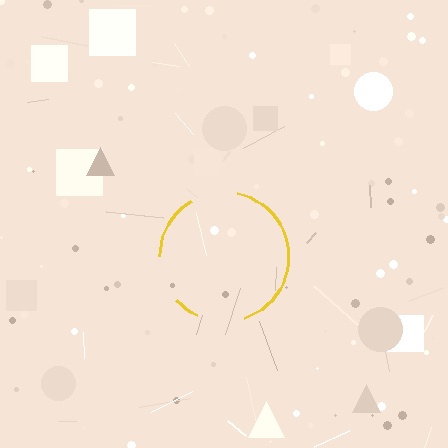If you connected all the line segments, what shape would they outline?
They would outline a circle.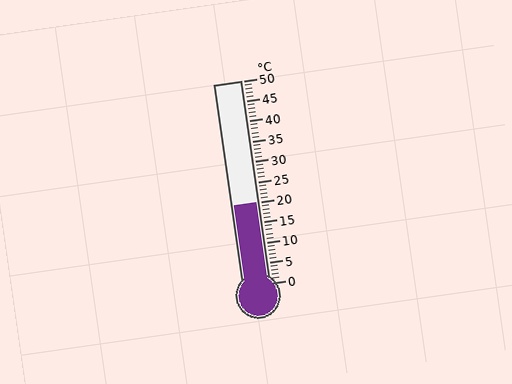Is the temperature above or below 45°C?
The temperature is below 45°C.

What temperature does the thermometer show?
The thermometer shows approximately 20°C.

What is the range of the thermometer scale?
The thermometer scale ranges from 0°C to 50°C.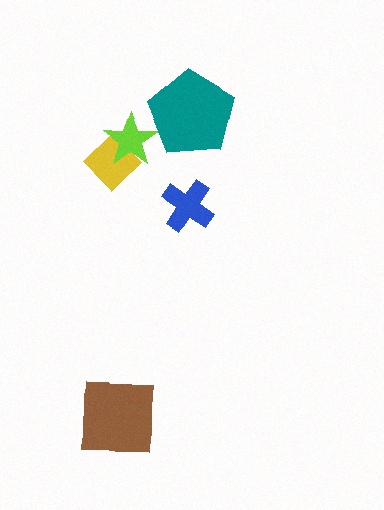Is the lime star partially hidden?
Yes, it is partially covered by another shape.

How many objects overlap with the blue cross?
0 objects overlap with the blue cross.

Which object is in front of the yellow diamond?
The lime star is in front of the yellow diamond.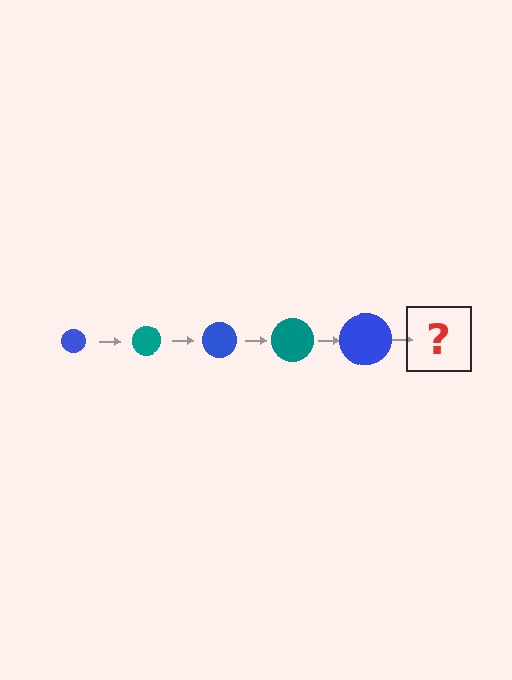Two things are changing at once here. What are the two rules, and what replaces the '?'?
The two rules are that the circle grows larger each step and the color cycles through blue and teal. The '?' should be a teal circle, larger than the previous one.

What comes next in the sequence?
The next element should be a teal circle, larger than the previous one.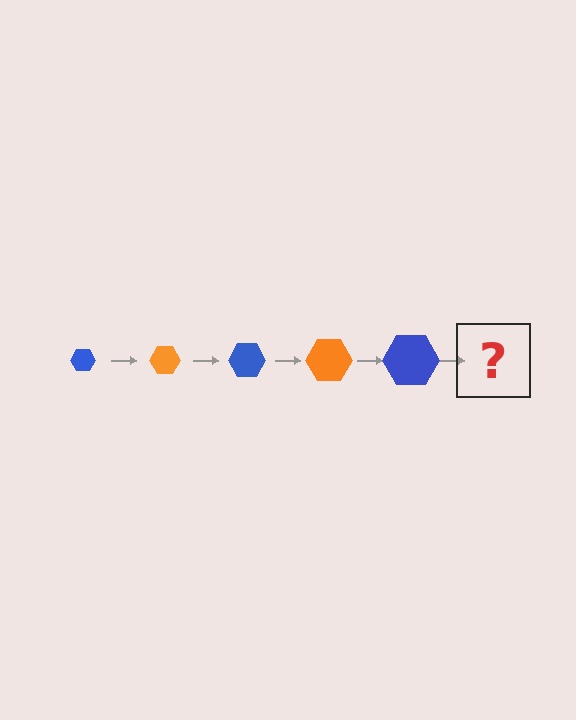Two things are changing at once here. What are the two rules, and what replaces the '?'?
The two rules are that the hexagon grows larger each step and the color cycles through blue and orange. The '?' should be an orange hexagon, larger than the previous one.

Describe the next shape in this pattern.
It should be an orange hexagon, larger than the previous one.